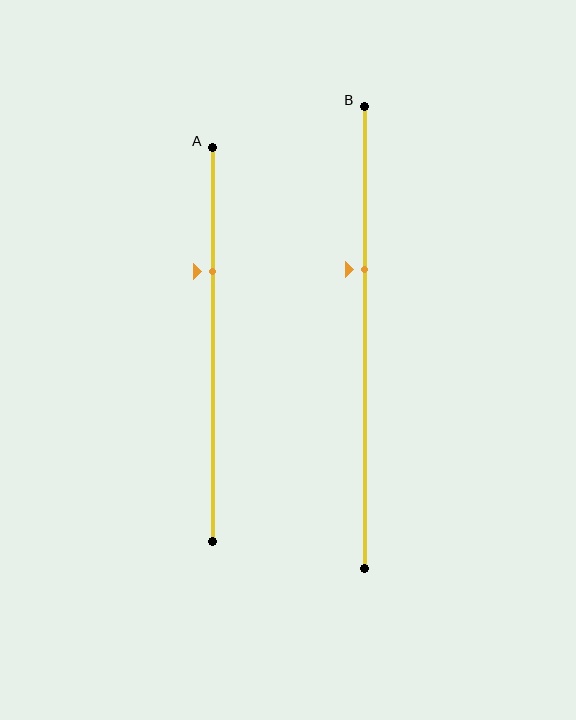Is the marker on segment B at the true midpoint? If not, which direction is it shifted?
No, the marker on segment B is shifted upward by about 15% of the segment length.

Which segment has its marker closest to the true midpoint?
Segment B has its marker closest to the true midpoint.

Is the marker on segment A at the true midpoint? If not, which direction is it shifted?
No, the marker on segment A is shifted upward by about 19% of the segment length.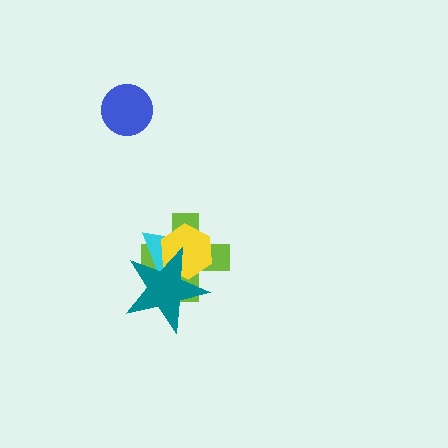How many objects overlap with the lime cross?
3 objects overlap with the lime cross.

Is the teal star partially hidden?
No, no other shape covers it.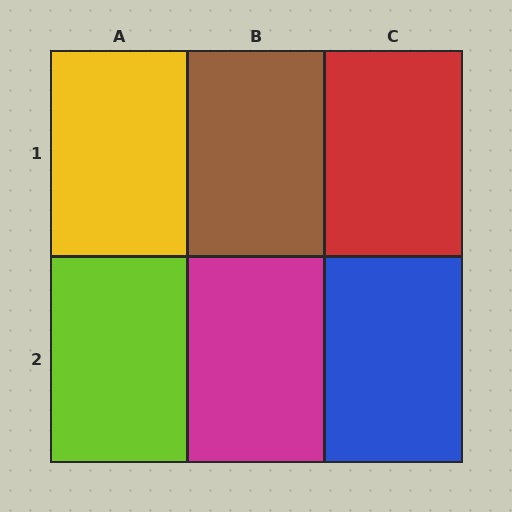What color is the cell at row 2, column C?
Blue.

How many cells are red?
1 cell is red.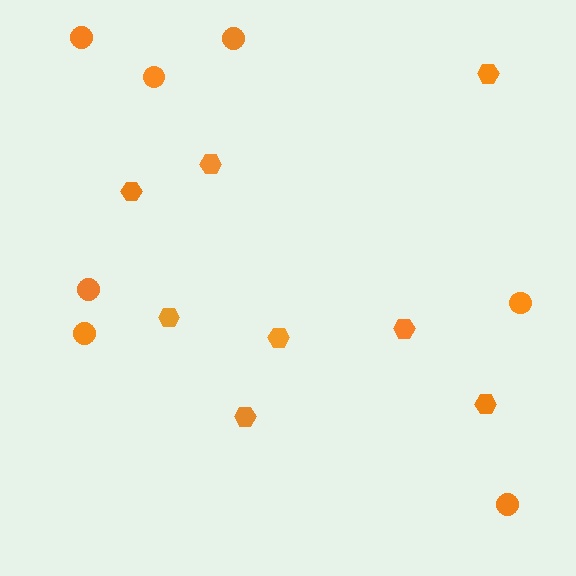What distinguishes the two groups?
There are 2 groups: one group of hexagons (8) and one group of circles (7).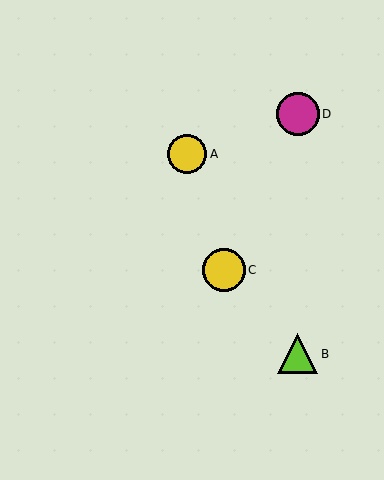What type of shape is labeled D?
Shape D is a magenta circle.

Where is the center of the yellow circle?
The center of the yellow circle is at (187, 154).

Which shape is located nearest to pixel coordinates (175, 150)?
The yellow circle (labeled A) at (187, 154) is nearest to that location.